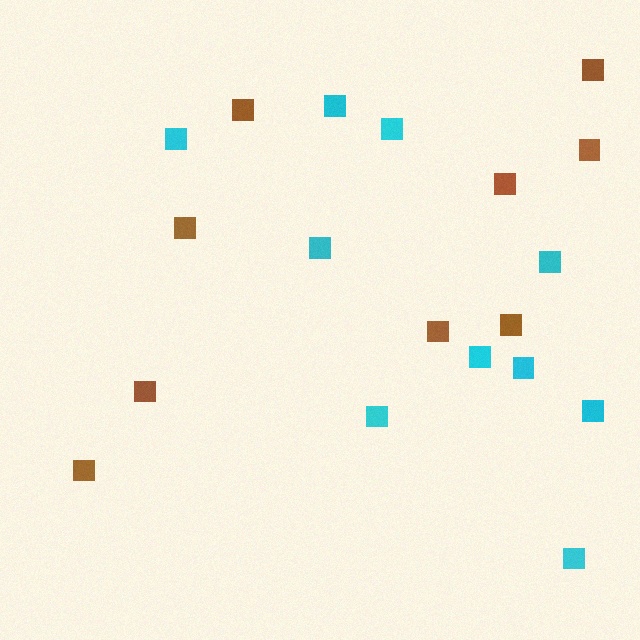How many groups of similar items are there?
There are 2 groups: one group of cyan squares (10) and one group of brown squares (9).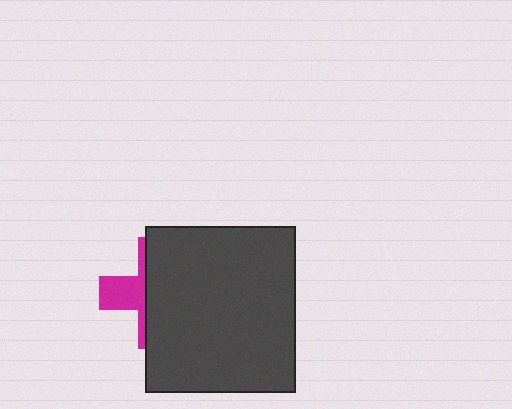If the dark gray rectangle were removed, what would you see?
You would see the complete magenta cross.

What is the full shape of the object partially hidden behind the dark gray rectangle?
The partially hidden object is a magenta cross.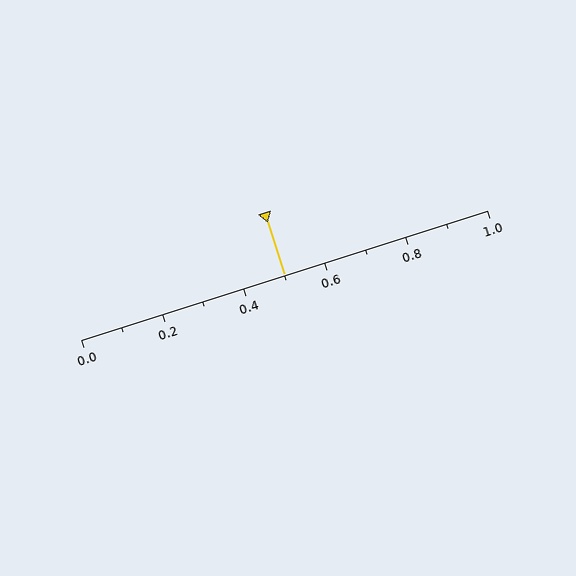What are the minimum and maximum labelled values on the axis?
The axis runs from 0.0 to 1.0.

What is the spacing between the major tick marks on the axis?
The major ticks are spaced 0.2 apart.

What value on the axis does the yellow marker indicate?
The marker indicates approximately 0.5.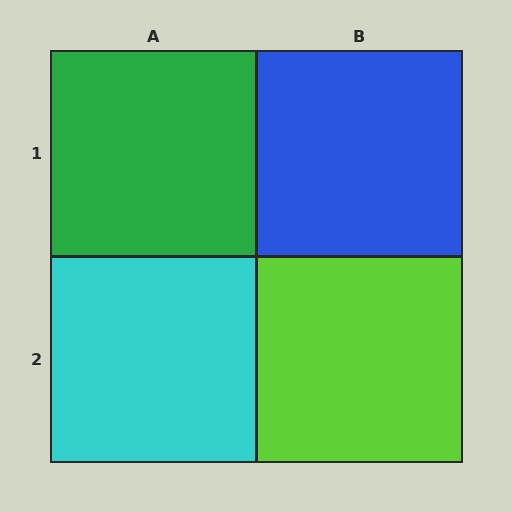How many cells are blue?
1 cell is blue.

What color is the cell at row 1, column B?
Blue.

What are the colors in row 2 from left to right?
Cyan, lime.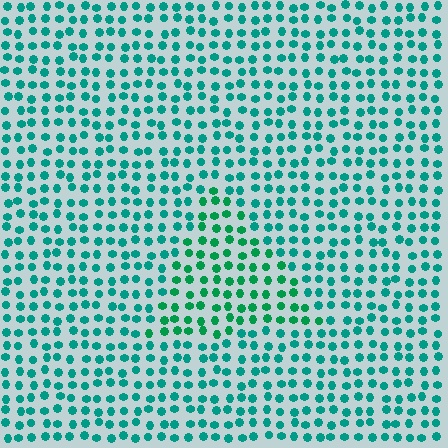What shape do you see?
I see a triangle.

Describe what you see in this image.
The image is filled with small teal elements in a uniform arrangement. A triangle-shaped region is visible where the elements are tinted to a slightly different hue, forming a subtle color boundary.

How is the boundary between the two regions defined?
The boundary is defined purely by a slight shift in hue (about 24 degrees). Spacing, size, and orientation are identical on both sides.